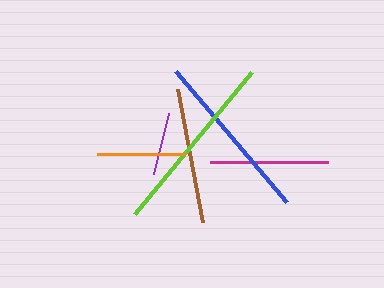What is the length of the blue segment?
The blue segment is approximately 172 pixels long.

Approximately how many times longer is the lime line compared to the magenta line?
The lime line is approximately 1.6 times the length of the magenta line.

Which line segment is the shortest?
The purple line is the shortest at approximately 63 pixels.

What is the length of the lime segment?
The lime segment is approximately 184 pixels long.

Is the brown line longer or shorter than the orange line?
The brown line is longer than the orange line.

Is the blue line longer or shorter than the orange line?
The blue line is longer than the orange line.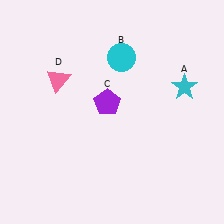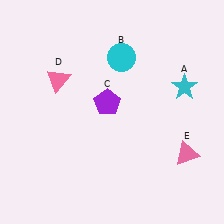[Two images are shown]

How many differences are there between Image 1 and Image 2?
There is 1 difference between the two images.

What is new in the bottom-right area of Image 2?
A pink triangle (E) was added in the bottom-right area of Image 2.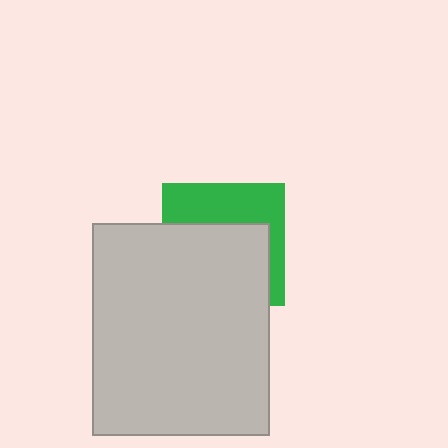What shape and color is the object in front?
The object in front is a light gray rectangle.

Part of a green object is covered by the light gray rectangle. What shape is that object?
It is a square.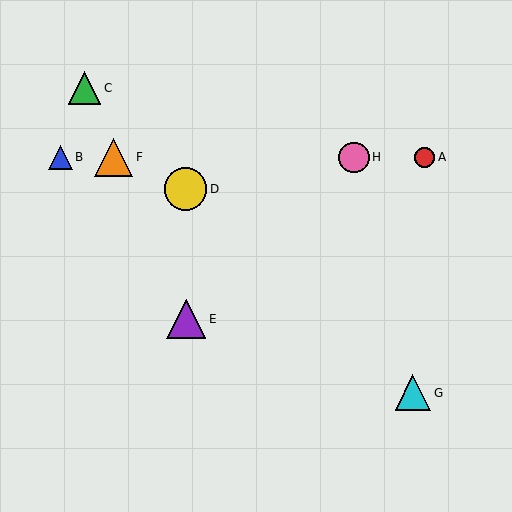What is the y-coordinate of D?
Object D is at y≈189.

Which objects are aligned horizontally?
Objects A, B, F, H are aligned horizontally.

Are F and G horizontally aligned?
No, F is at y≈157 and G is at y≈393.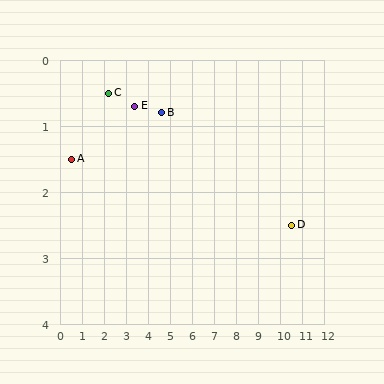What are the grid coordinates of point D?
Point D is at approximately (10.5, 2.5).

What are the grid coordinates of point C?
Point C is at approximately (2.2, 0.5).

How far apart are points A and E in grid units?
Points A and E are about 3.0 grid units apart.